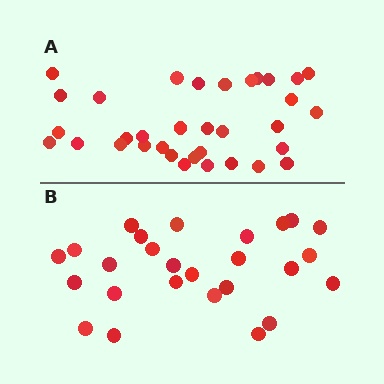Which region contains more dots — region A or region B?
Region A (the top region) has more dots.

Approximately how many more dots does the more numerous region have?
Region A has roughly 8 or so more dots than region B.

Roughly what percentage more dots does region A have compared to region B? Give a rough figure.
About 30% more.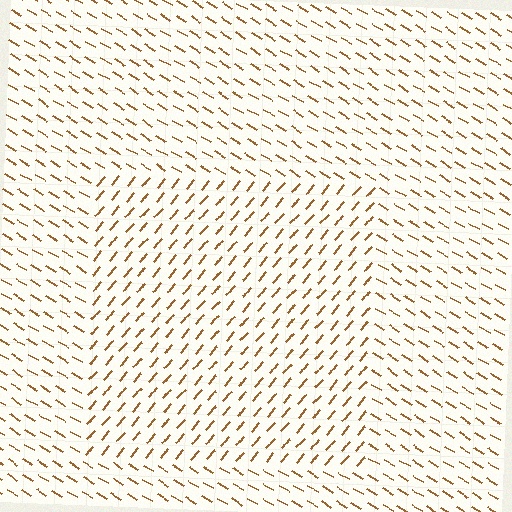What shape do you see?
I see a rectangle.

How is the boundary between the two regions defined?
The boundary is defined purely by a change in line orientation (approximately 80 degrees difference). All lines are the same color and thickness.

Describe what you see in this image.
The image is filled with small brown line segments. A rectangle region in the image has lines oriented differently from the surrounding lines, creating a visible texture boundary.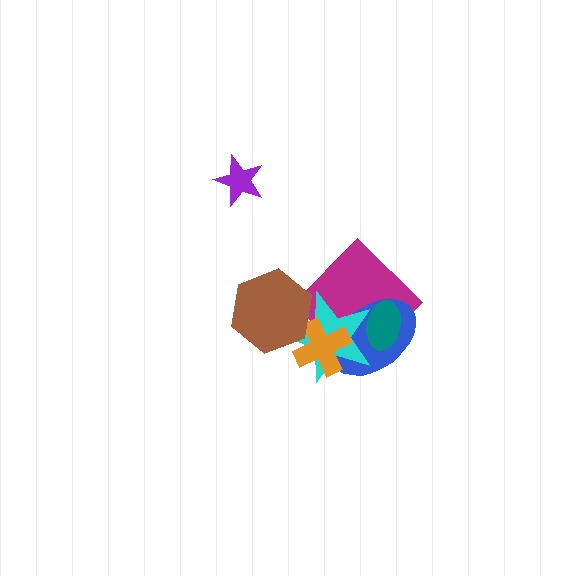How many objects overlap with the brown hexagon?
2 objects overlap with the brown hexagon.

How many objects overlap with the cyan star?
5 objects overlap with the cyan star.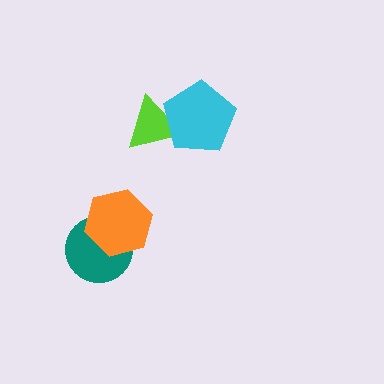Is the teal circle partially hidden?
Yes, it is partially covered by another shape.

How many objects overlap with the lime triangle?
1 object overlaps with the lime triangle.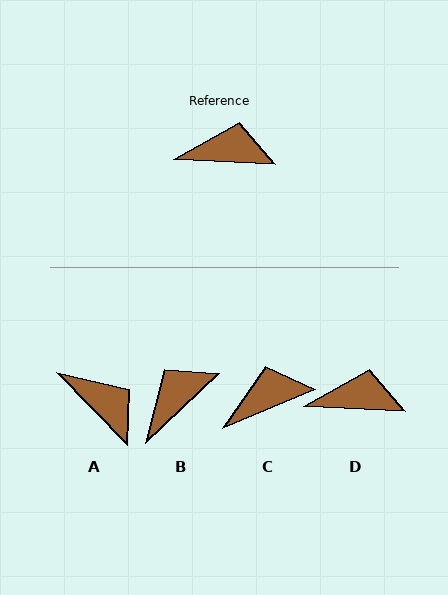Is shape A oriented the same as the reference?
No, it is off by about 43 degrees.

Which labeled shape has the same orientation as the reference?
D.